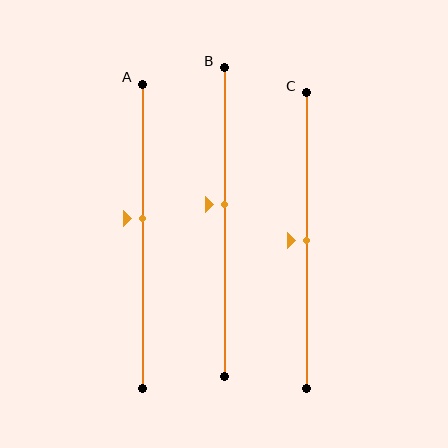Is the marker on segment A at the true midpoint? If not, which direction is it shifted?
No, the marker on segment A is shifted upward by about 6% of the segment length.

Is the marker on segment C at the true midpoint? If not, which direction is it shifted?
Yes, the marker on segment C is at the true midpoint.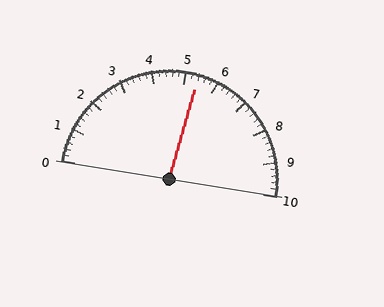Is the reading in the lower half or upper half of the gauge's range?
The reading is in the upper half of the range (0 to 10).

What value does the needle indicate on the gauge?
The needle indicates approximately 5.4.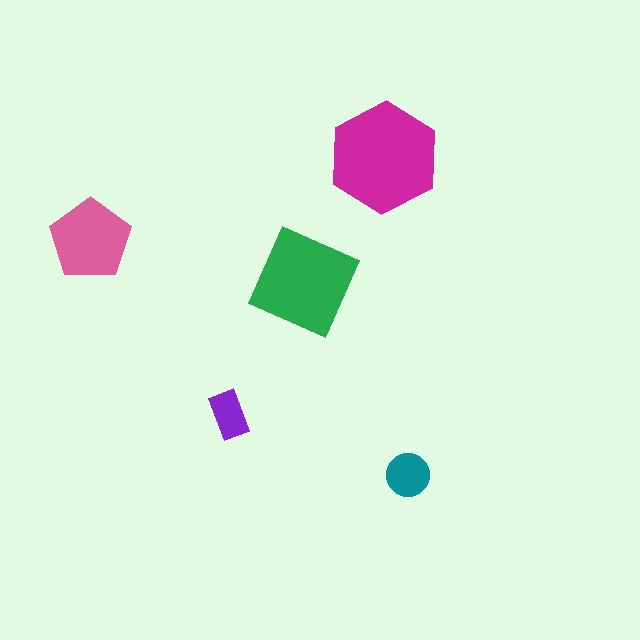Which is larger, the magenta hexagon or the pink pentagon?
The magenta hexagon.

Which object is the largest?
The magenta hexagon.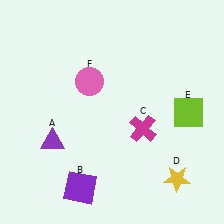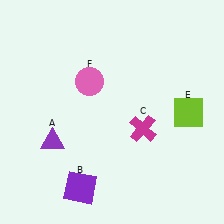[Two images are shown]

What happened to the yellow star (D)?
The yellow star (D) was removed in Image 2. It was in the bottom-right area of Image 1.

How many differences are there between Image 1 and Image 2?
There is 1 difference between the two images.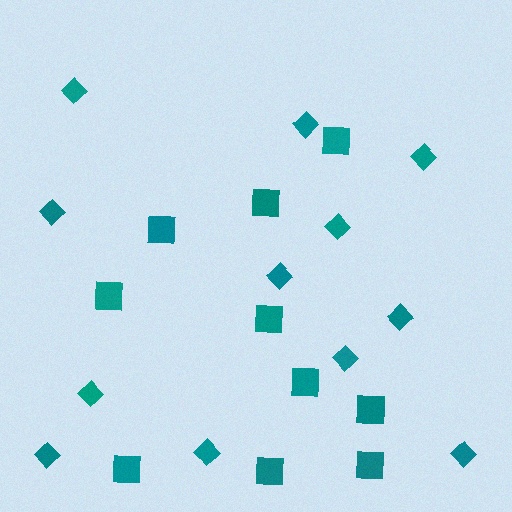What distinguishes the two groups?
There are 2 groups: one group of diamonds (12) and one group of squares (10).